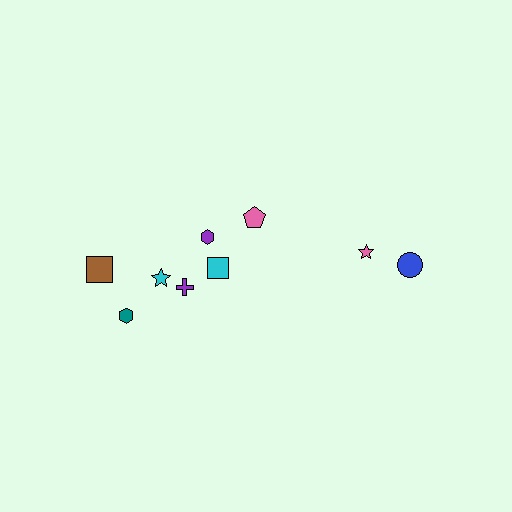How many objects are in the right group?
There are 3 objects.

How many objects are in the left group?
There are 6 objects.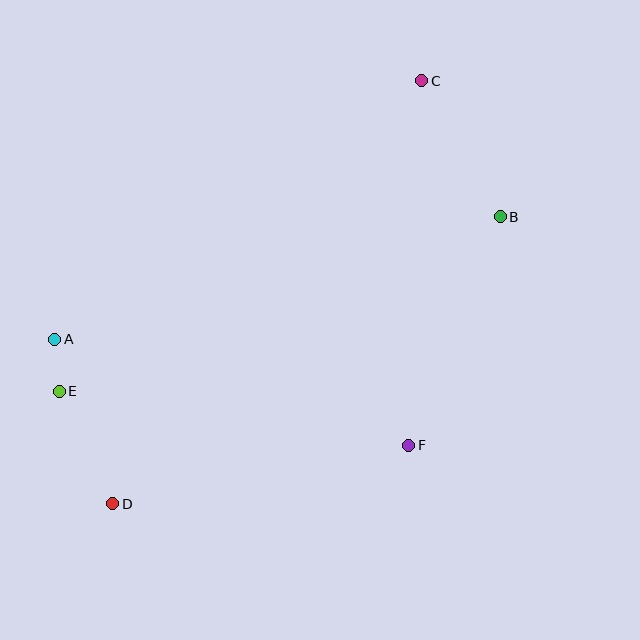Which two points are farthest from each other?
Points C and D are farthest from each other.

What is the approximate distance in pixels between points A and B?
The distance between A and B is approximately 462 pixels.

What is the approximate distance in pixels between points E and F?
The distance between E and F is approximately 353 pixels.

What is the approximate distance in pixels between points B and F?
The distance between B and F is approximately 246 pixels.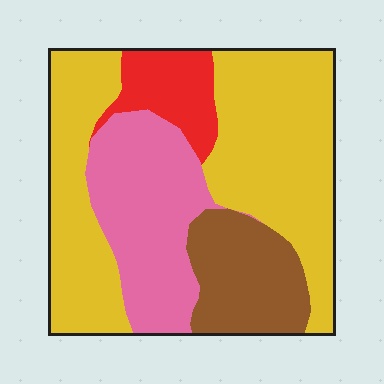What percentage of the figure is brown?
Brown takes up about one sixth (1/6) of the figure.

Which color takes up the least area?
Red, at roughly 10%.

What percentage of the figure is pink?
Pink covers roughly 25% of the figure.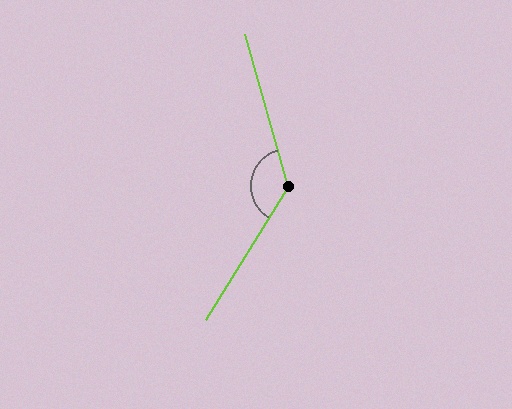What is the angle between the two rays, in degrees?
Approximately 133 degrees.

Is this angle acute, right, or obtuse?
It is obtuse.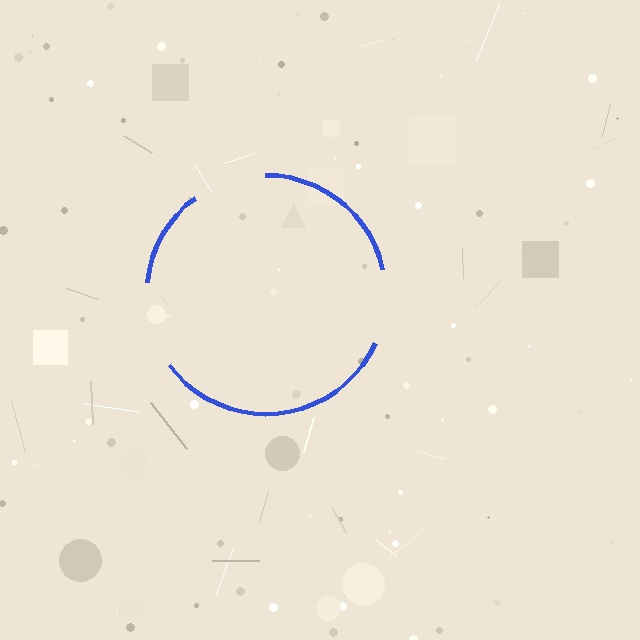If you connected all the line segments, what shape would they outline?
They would outline a circle.